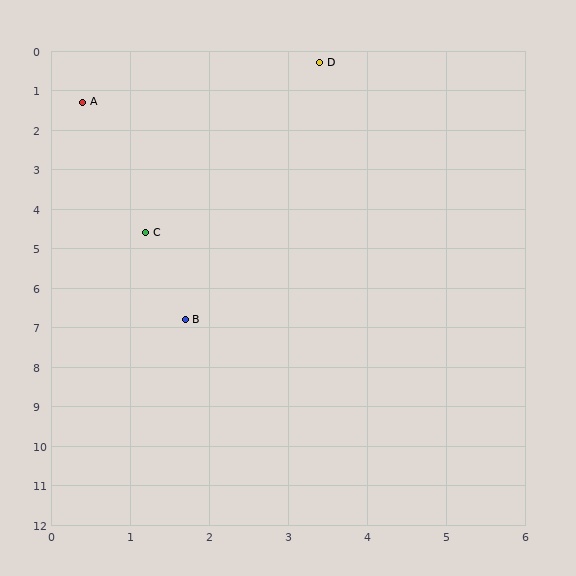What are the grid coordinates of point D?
Point D is at approximately (3.4, 0.3).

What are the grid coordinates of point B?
Point B is at approximately (1.7, 6.8).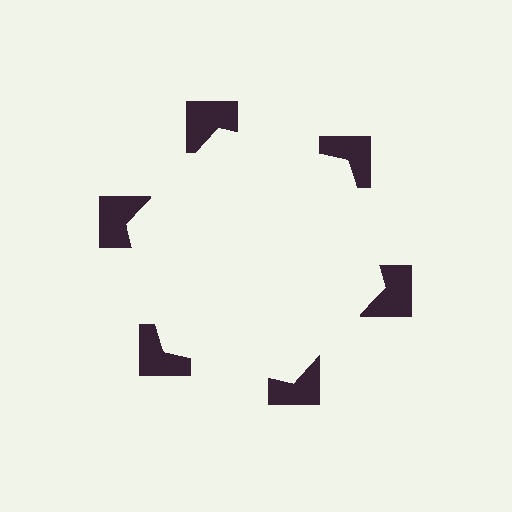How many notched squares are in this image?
There are 6 — one at each vertex of the illusory hexagon.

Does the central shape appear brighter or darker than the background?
It typically appears slightly brighter than the background, even though no actual brightness change is drawn.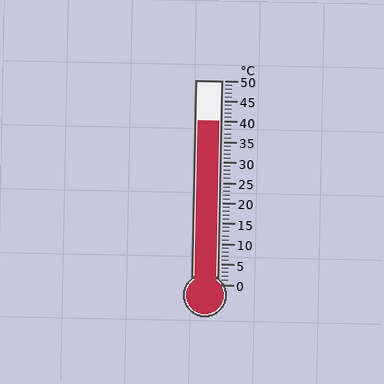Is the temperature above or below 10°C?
The temperature is above 10°C.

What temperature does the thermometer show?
The thermometer shows approximately 40°C.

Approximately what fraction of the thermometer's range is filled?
The thermometer is filled to approximately 80% of its range.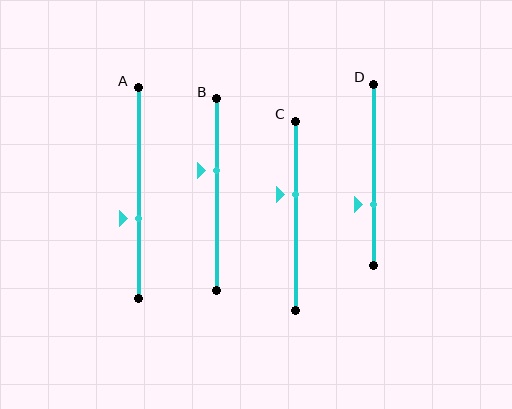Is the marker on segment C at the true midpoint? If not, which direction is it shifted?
No, the marker on segment C is shifted upward by about 11% of the segment length.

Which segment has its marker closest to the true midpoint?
Segment C has its marker closest to the true midpoint.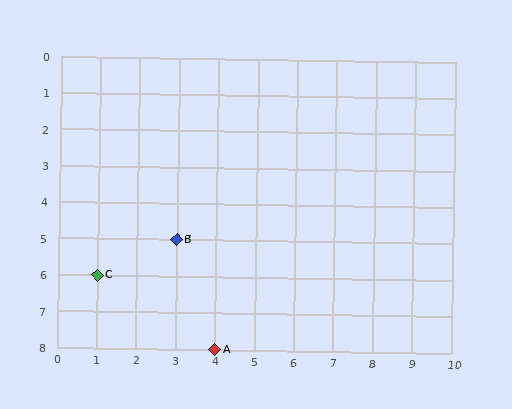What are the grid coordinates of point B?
Point B is at grid coordinates (3, 5).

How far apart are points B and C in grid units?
Points B and C are 2 columns and 1 row apart (about 2.2 grid units diagonally).